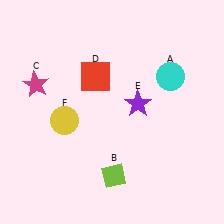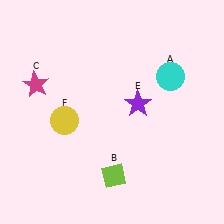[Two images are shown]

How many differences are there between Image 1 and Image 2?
There is 1 difference between the two images.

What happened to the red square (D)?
The red square (D) was removed in Image 2. It was in the top-left area of Image 1.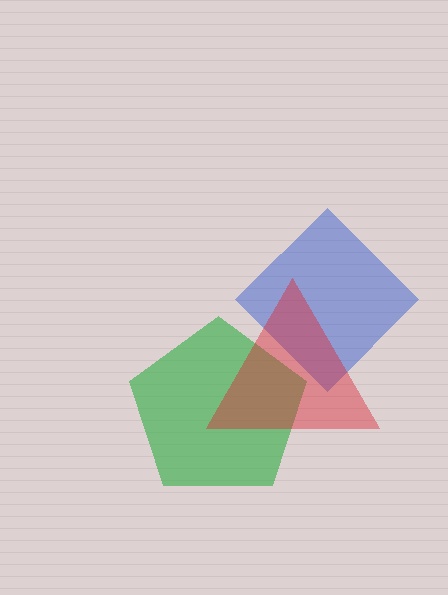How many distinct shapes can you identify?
There are 3 distinct shapes: a green pentagon, a blue diamond, a red triangle.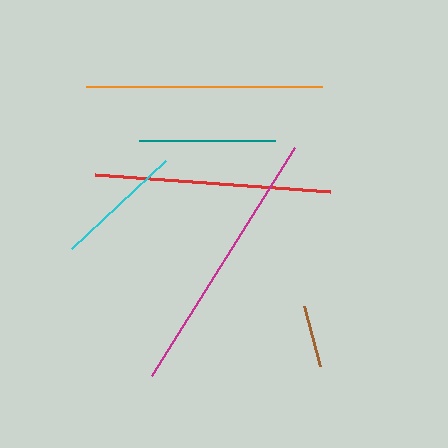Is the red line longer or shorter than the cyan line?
The red line is longer than the cyan line.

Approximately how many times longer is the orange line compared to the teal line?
The orange line is approximately 1.7 times the length of the teal line.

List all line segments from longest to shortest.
From longest to shortest: magenta, red, orange, teal, cyan, brown.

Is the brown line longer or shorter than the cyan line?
The cyan line is longer than the brown line.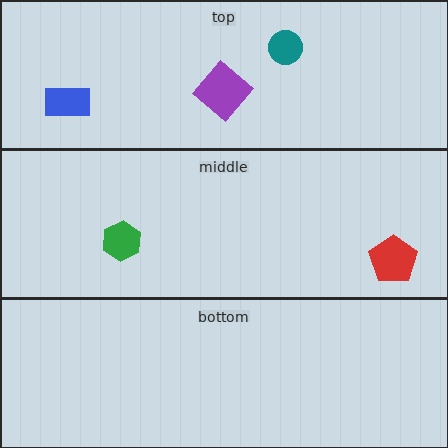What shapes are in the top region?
The blue rectangle, the teal circle, the purple diamond.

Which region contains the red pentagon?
The middle region.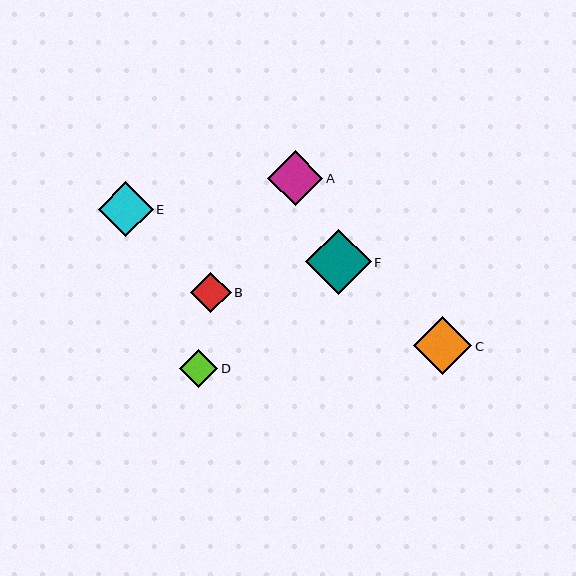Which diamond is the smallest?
Diamond D is the smallest with a size of approximately 38 pixels.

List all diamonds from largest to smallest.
From largest to smallest: F, C, A, E, B, D.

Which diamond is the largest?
Diamond F is the largest with a size of approximately 66 pixels.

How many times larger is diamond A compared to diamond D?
Diamond A is approximately 1.4 times the size of diamond D.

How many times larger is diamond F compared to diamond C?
Diamond F is approximately 1.1 times the size of diamond C.